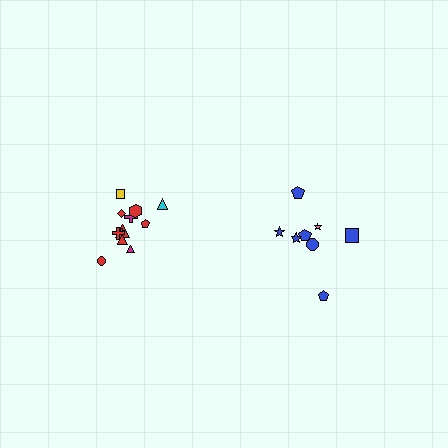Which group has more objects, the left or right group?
The left group.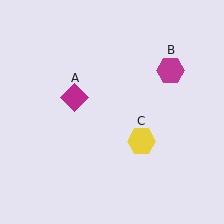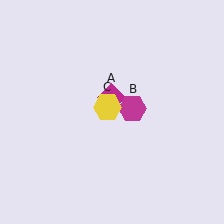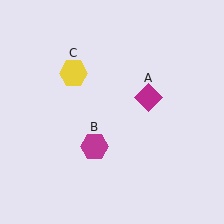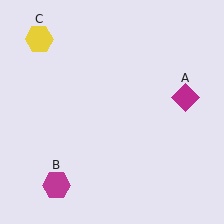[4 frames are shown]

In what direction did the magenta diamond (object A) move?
The magenta diamond (object A) moved right.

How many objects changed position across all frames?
3 objects changed position: magenta diamond (object A), magenta hexagon (object B), yellow hexagon (object C).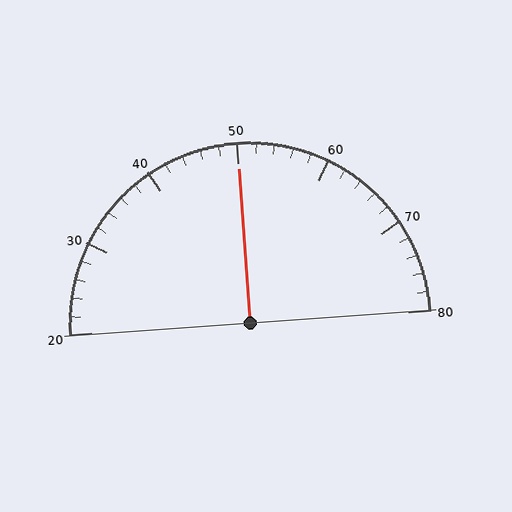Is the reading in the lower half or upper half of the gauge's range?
The reading is in the upper half of the range (20 to 80).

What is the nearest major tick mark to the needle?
The nearest major tick mark is 50.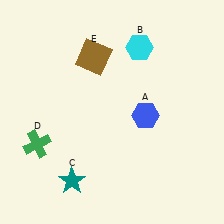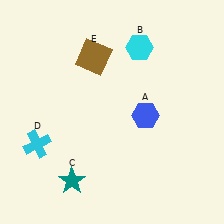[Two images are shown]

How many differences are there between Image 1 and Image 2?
There is 1 difference between the two images.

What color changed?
The cross (D) changed from green in Image 1 to cyan in Image 2.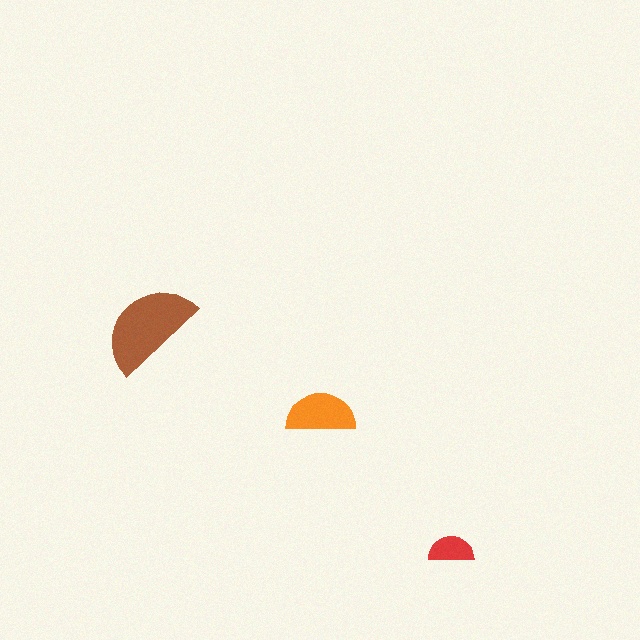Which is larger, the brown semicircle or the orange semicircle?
The brown one.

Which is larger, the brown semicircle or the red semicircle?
The brown one.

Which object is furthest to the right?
The red semicircle is rightmost.